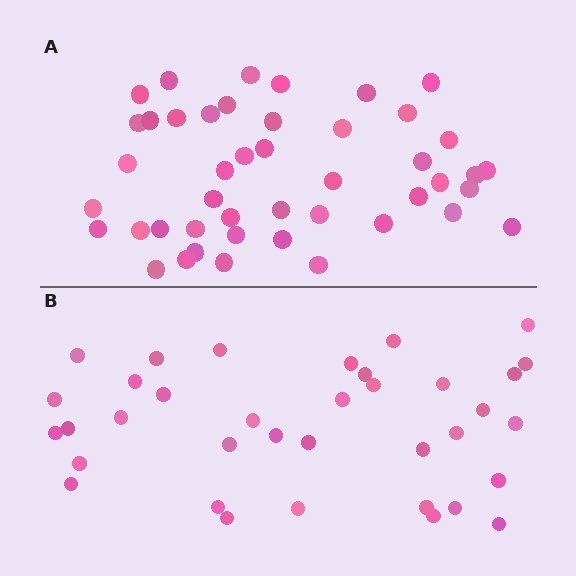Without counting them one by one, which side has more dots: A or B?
Region A (the top region) has more dots.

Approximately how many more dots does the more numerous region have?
Region A has roughly 8 or so more dots than region B.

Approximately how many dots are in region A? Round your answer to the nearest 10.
About 40 dots. (The exact count is 45, which rounds to 40.)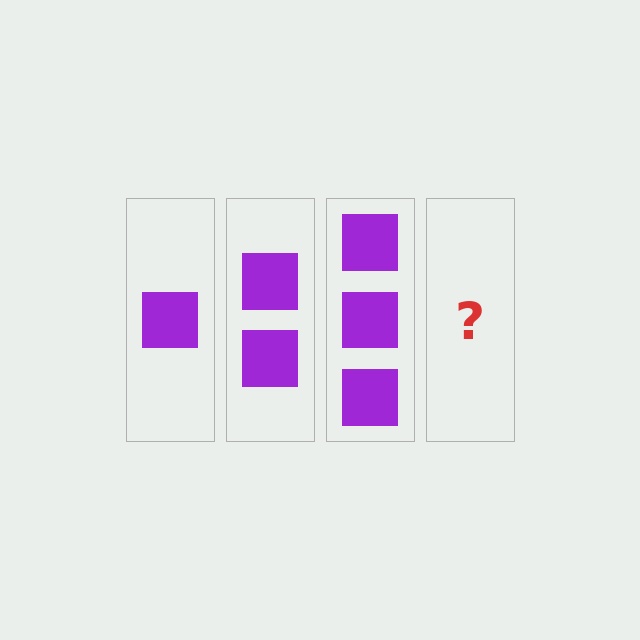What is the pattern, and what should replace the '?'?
The pattern is that each step adds one more square. The '?' should be 4 squares.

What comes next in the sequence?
The next element should be 4 squares.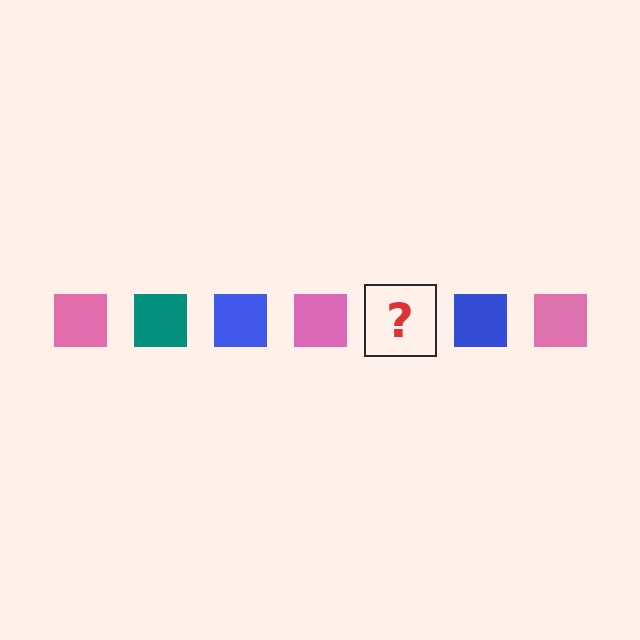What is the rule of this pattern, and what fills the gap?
The rule is that the pattern cycles through pink, teal, blue squares. The gap should be filled with a teal square.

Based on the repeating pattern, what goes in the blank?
The blank should be a teal square.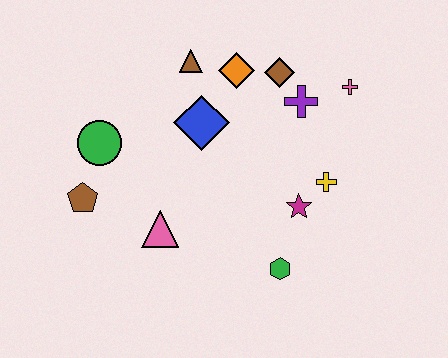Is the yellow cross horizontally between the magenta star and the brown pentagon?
No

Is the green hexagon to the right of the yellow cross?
No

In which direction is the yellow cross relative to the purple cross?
The yellow cross is below the purple cross.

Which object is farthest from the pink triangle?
The pink cross is farthest from the pink triangle.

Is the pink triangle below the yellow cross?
Yes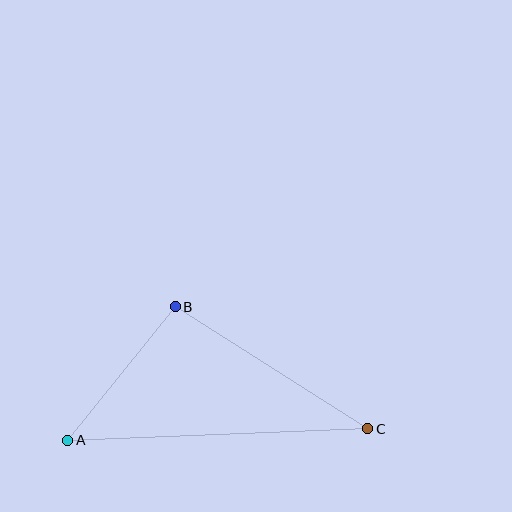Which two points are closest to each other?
Points A and B are closest to each other.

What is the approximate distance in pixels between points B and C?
The distance between B and C is approximately 228 pixels.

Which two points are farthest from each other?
Points A and C are farthest from each other.